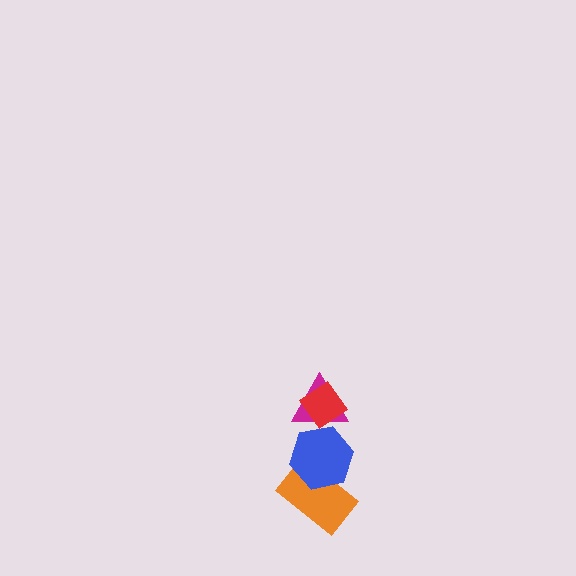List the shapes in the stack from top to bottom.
From top to bottom: the red diamond, the magenta triangle, the blue hexagon, the orange rectangle.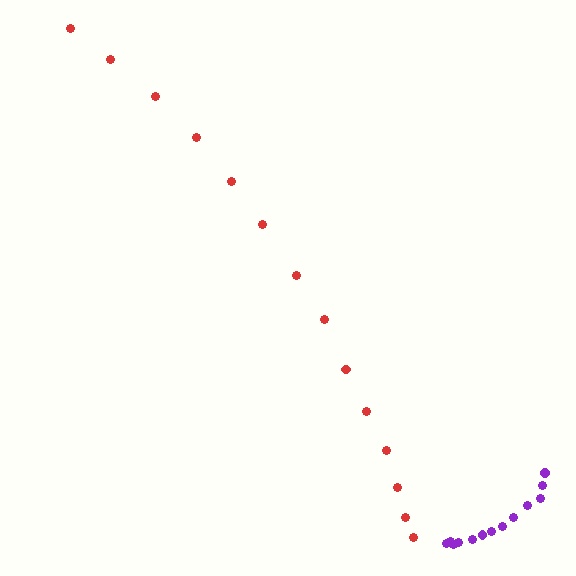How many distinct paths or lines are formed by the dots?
There are 2 distinct paths.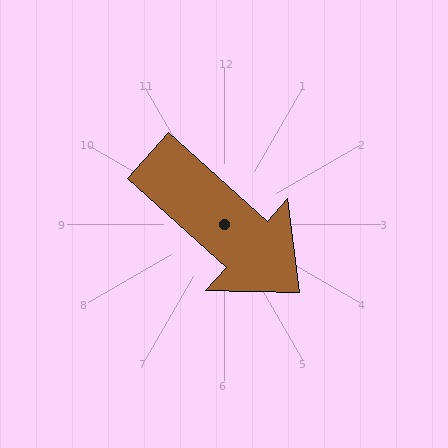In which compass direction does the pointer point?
Southeast.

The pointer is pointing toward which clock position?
Roughly 4 o'clock.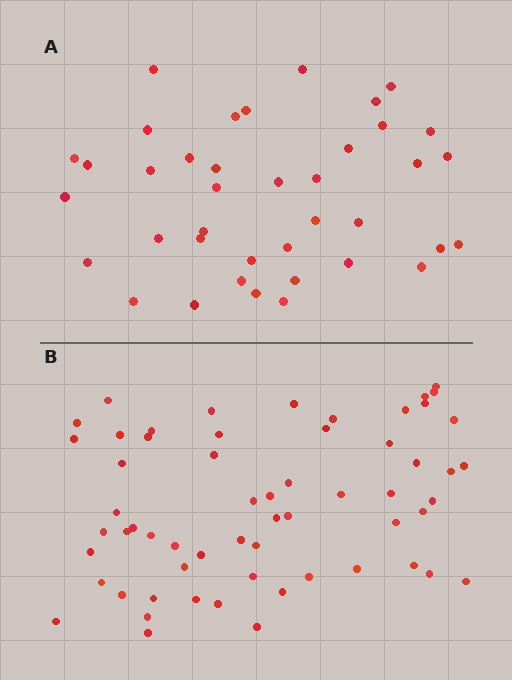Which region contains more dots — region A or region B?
Region B (the bottom region) has more dots.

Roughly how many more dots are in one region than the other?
Region B has approximately 20 more dots than region A.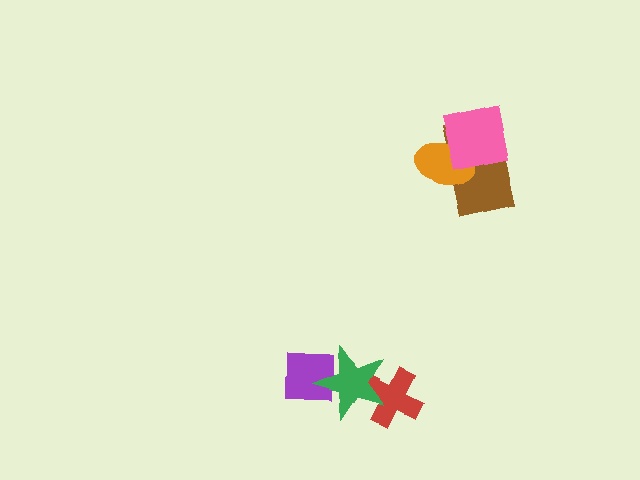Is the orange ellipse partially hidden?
Yes, it is partially covered by another shape.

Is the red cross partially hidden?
Yes, it is partially covered by another shape.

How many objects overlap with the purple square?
1 object overlaps with the purple square.